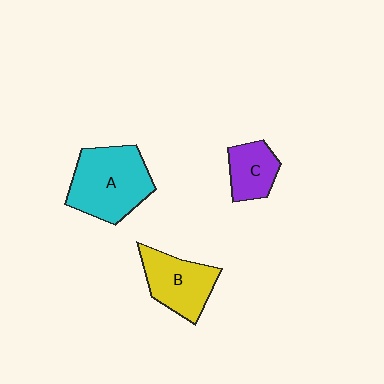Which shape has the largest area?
Shape A (cyan).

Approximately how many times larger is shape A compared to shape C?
Approximately 2.0 times.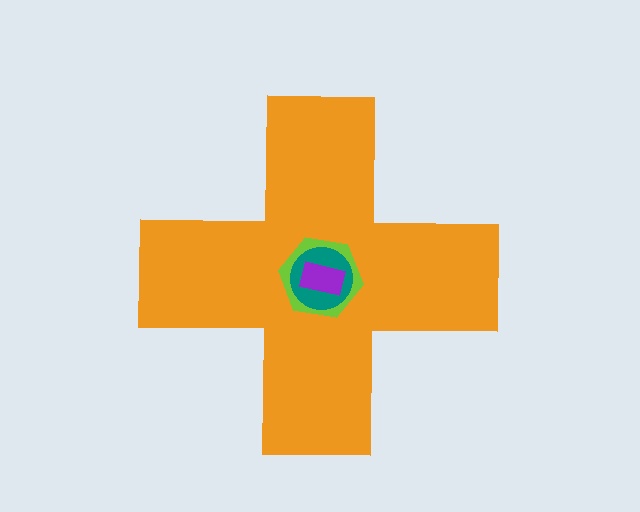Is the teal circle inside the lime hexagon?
Yes.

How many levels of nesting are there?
4.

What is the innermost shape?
The purple rectangle.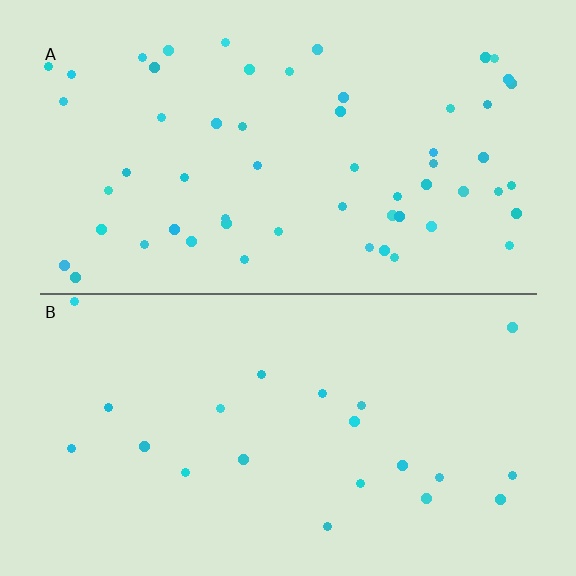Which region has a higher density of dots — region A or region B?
A (the top).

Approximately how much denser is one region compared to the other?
Approximately 2.7× — region A over region B.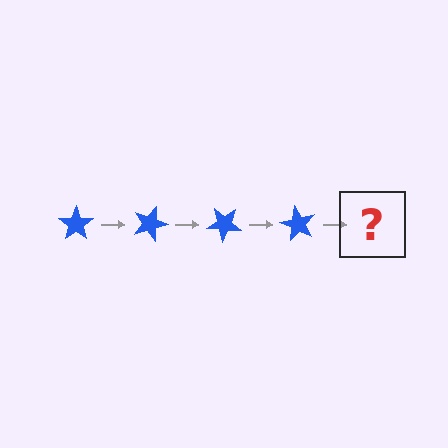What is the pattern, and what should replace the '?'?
The pattern is that the star rotates 20 degrees each step. The '?' should be a blue star rotated 80 degrees.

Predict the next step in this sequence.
The next step is a blue star rotated 80 degrees.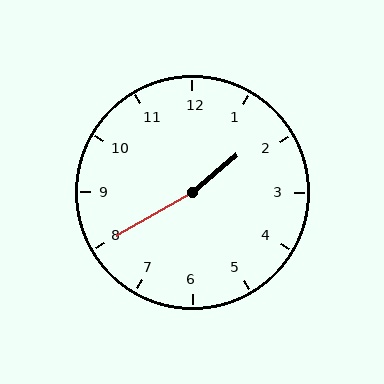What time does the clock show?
1:40.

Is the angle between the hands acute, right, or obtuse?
It is obtuse.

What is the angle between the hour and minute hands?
Approximately 170 degrees.